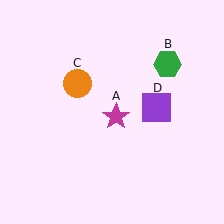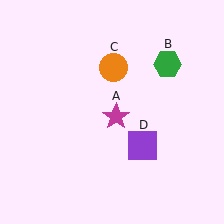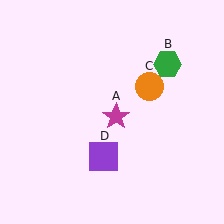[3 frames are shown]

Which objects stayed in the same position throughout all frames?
Magenta star (object A) and green hexagon (object B) remained stationary.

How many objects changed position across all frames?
2 objects changed position: orange circle (object C), purple square (object D).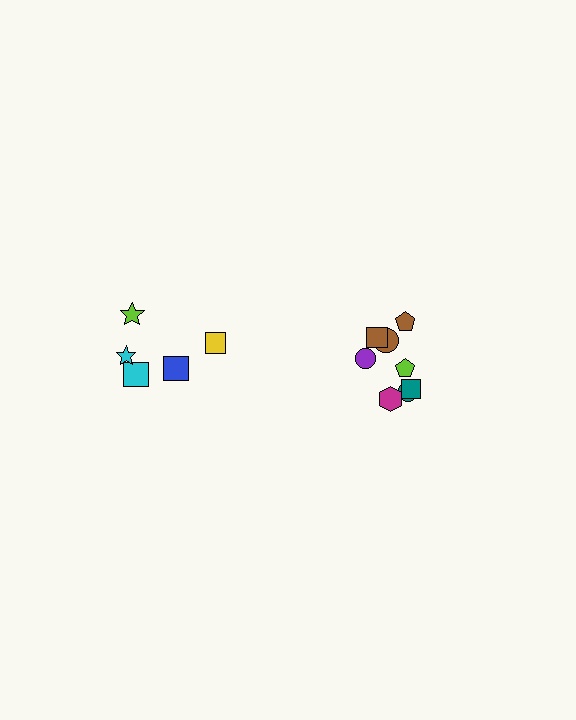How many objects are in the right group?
There are 8 objects.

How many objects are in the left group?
There are 6 objects.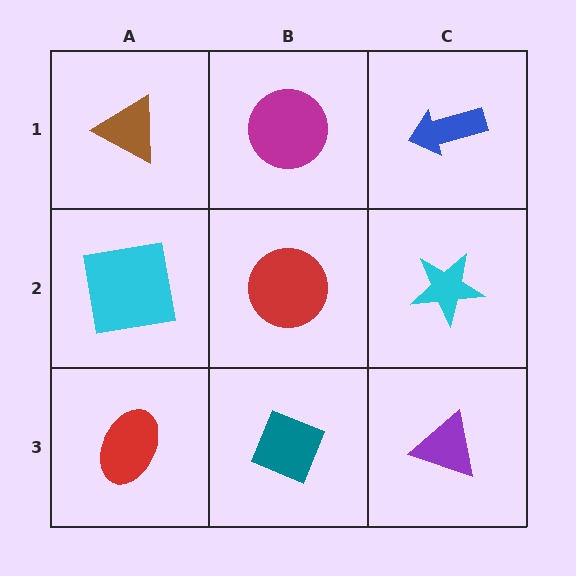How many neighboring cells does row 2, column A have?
3.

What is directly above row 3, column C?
A cyan star.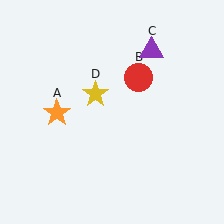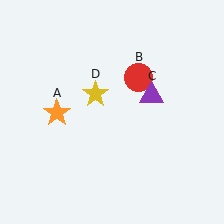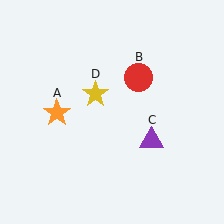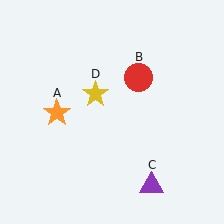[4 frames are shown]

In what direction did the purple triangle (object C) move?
The purple triangle (object C) moved down.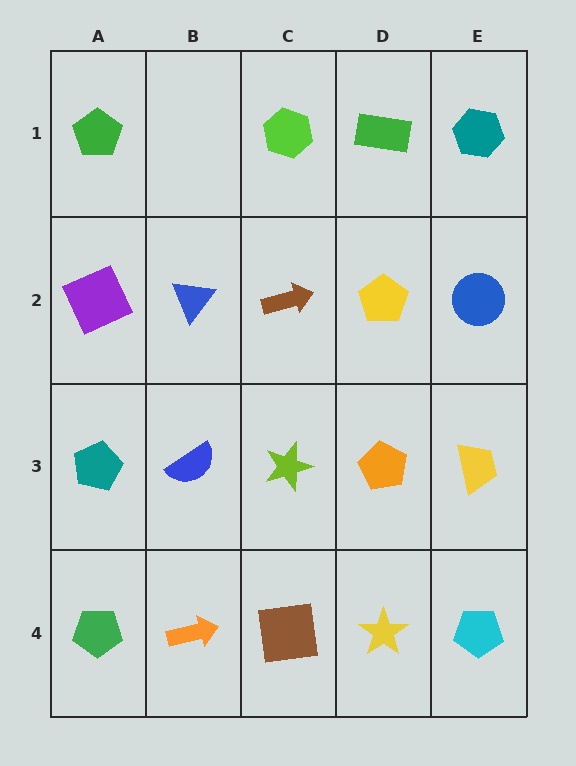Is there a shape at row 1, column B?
No, that cell is empty.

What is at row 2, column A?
A purple square.